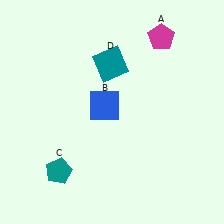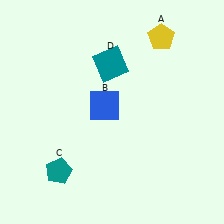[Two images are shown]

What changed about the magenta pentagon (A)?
In Image 1, A is magenta. In Image 2, it changed to yellow.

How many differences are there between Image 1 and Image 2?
There is 1 difference between the two images.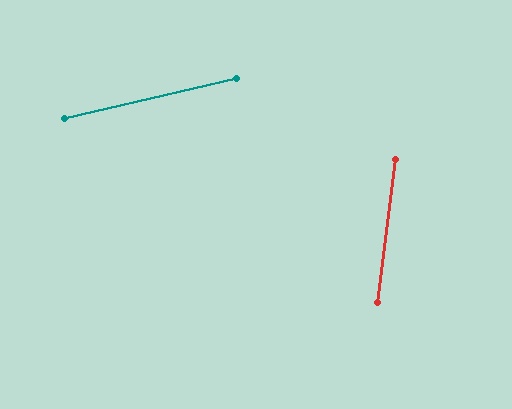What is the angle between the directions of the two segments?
Approximately 70 degrees.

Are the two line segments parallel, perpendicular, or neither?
Neither parallel nor perpendicular — they differ by about 70°.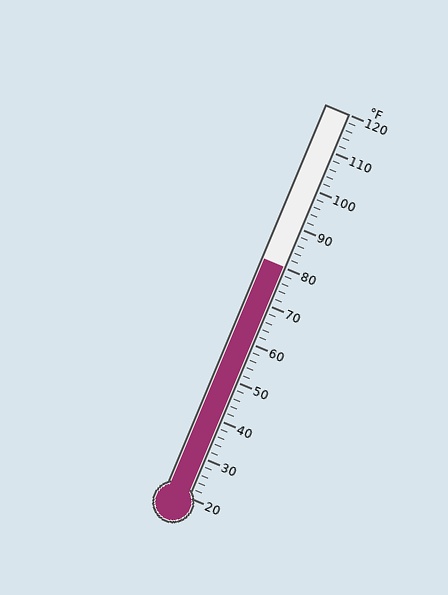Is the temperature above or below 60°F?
The temperature is above 60°F.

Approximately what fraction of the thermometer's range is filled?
The thermometer is filled to approximately 60% of its range.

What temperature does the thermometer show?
The thermometer shows approximately 80°F.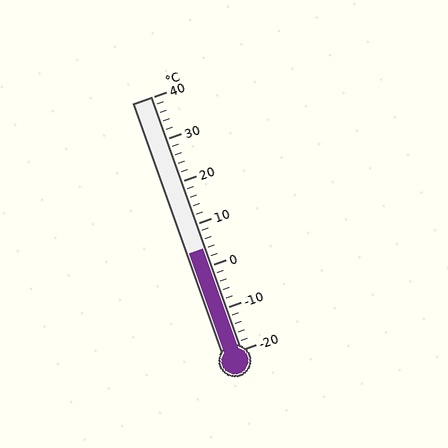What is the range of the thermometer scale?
The thermometer scale ranges from -20°C to 40°C.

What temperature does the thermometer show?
The thermometer shows approximately 4°C.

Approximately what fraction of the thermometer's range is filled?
The thermometer is filled to approximately 40% of its range.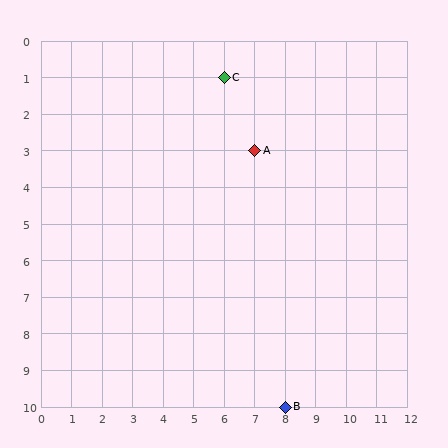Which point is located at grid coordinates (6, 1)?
Point C is at (6, 1).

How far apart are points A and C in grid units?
Points A and C are 1 column and 2 rows apart (about 2.2 grid units diagonally).